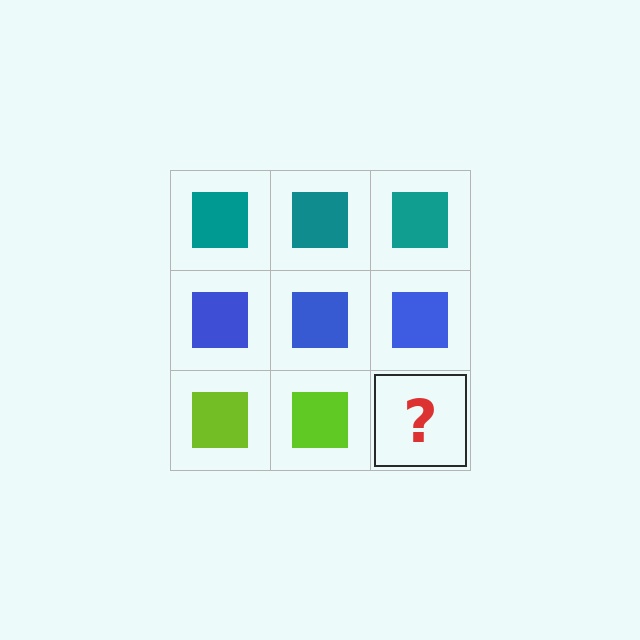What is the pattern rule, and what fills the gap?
The rule is that each row has a consistent color. The gap should be filled with a lime square.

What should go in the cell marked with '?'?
The missing cell should contain a lime square.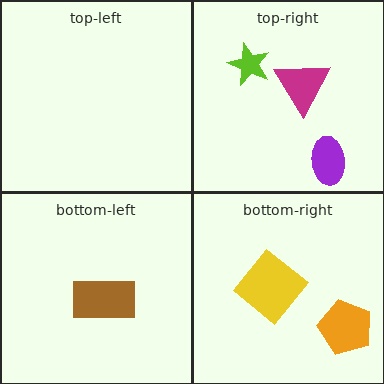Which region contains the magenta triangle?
The top-right region.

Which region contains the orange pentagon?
The bottom-right region.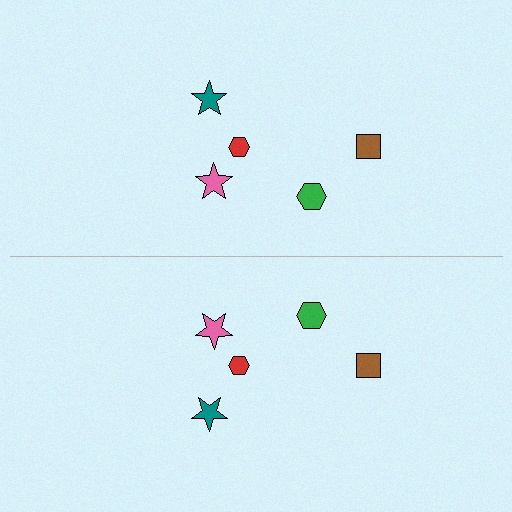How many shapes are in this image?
There are 10 shapes in this image.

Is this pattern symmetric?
Yes, this pattern has bilateral (reflection) symmetry.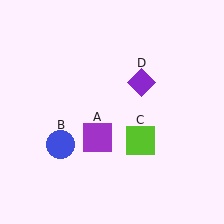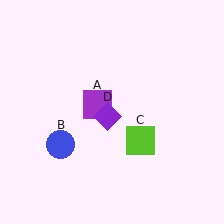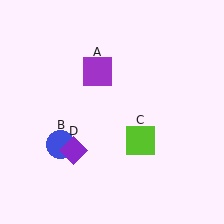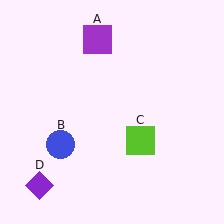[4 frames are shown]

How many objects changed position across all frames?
2 objects changed position: purple square (object A), purple diamond (object D).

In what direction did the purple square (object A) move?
The purple square (object A) moved up.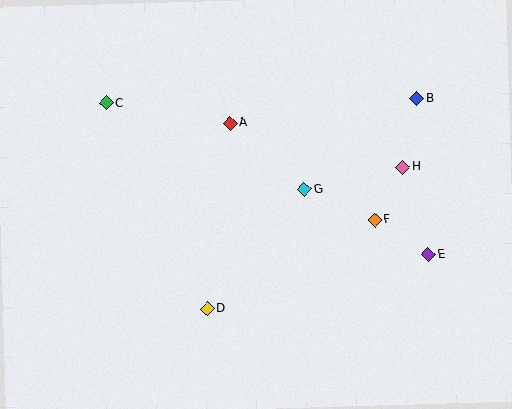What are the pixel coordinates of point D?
Point D is at (207, 309).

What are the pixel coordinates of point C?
Point C is at (106, 103).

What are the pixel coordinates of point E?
Point E is at (428, 254).